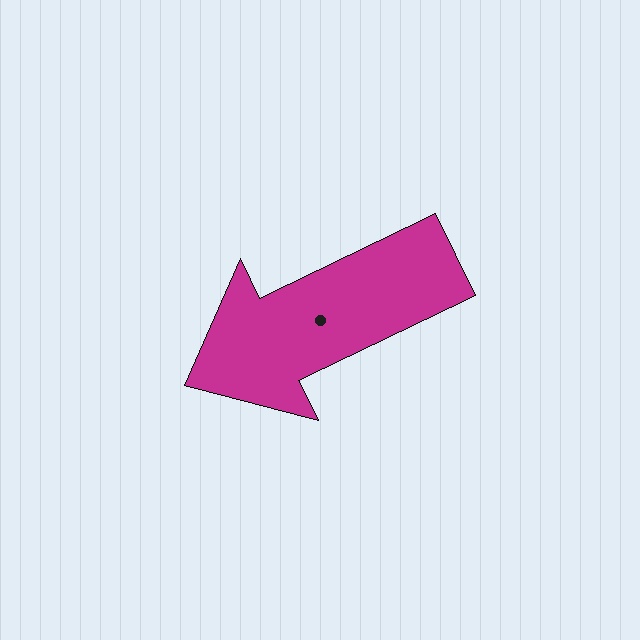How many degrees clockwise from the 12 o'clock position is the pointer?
Approximately 244 degrees.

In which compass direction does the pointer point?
Southwest.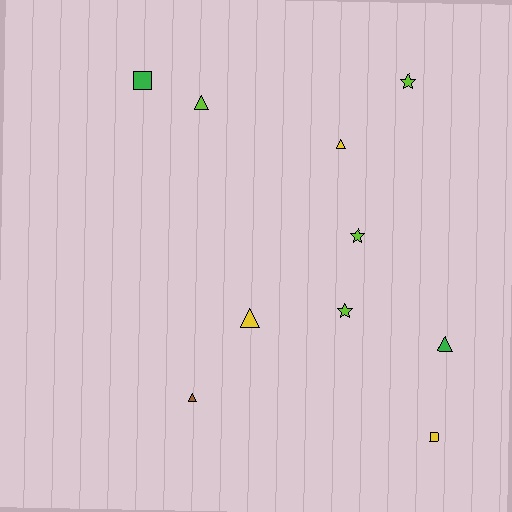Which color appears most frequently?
Lime, with 4 objects.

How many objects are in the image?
There are 10 objects.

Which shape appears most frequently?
Triangle, with 5 objects.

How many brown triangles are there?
There is 1 brown triangle.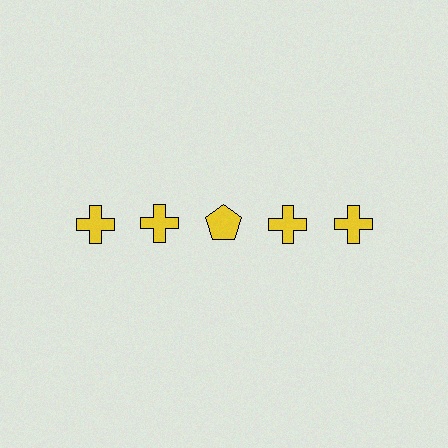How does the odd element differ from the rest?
It has a different shape: pentagon instead of cross.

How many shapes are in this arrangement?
There are 5 shapes arranged in a grid pattern.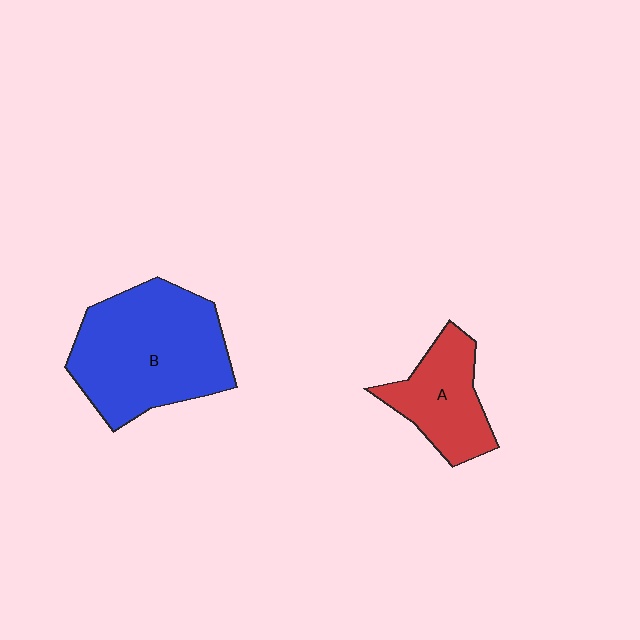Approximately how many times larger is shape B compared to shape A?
Approximately 1.9 times.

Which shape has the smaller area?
Shape A (red).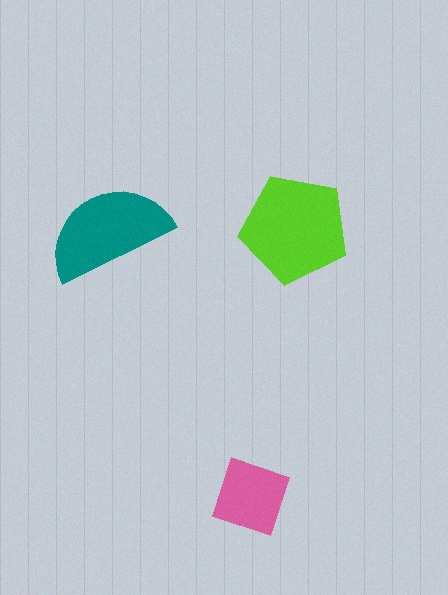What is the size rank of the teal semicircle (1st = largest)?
2nd.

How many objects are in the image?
There are 3 objects in the image.